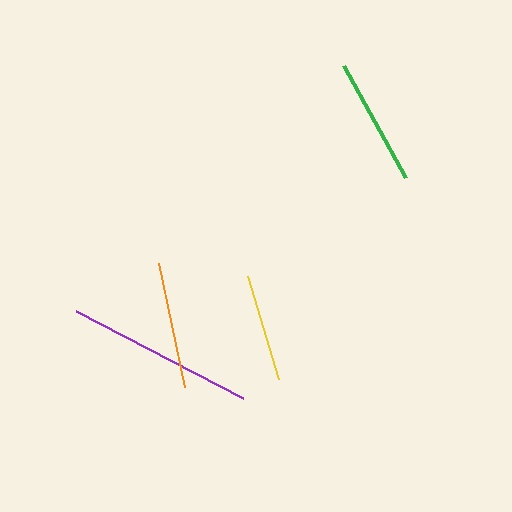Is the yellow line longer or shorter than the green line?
The green line is longer than the yellow line.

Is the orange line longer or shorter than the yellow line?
The orange line is longer than the yellow line.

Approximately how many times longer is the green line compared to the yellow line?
The green line is approximately 1.2 times the length of the yellow line.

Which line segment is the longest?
The purple line is the longest at approximately 188 pixels.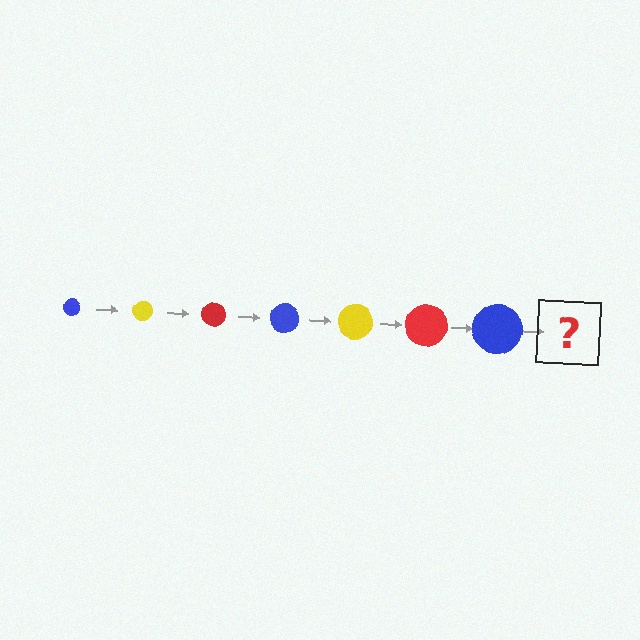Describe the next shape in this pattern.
It should be a yellow circle, larger than the previous one.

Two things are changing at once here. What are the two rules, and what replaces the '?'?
The two rules are that the circle grows larger each step and the color cycles through blue, yellow, and red. The '?' should be a yellow circle, larger than the previous one.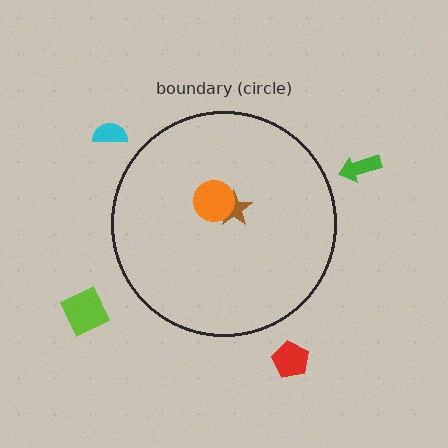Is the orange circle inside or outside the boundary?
Inside.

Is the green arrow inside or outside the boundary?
Outside.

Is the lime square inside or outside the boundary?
Outside.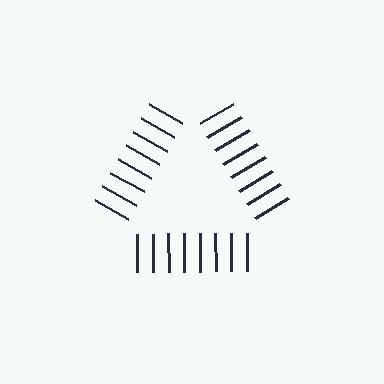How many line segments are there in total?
24 — 8 along each of the 3 edges.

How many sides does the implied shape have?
3 sides — the line-ends trace a triangle.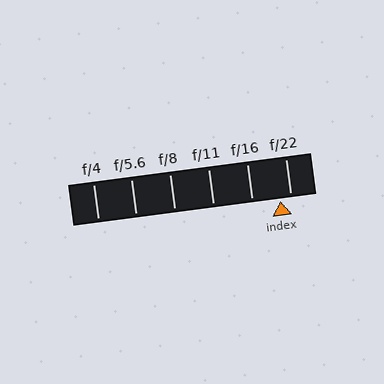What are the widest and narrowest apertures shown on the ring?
The widest aperture shown is f/4 and the narrowest is f/22.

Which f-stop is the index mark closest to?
The index mark is closest to f/22.